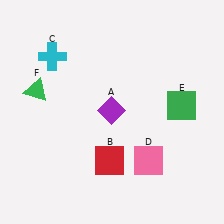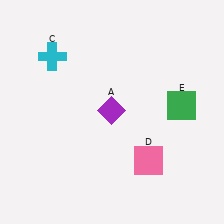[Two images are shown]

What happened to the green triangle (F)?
The green triangle (F) was removed in Image 2. It was in the top-left area of Image 1.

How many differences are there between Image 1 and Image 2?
There are 2 differences between the two images.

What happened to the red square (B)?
The red square (B) was removed in Image 2. It was in the bottom-left area of Image 1.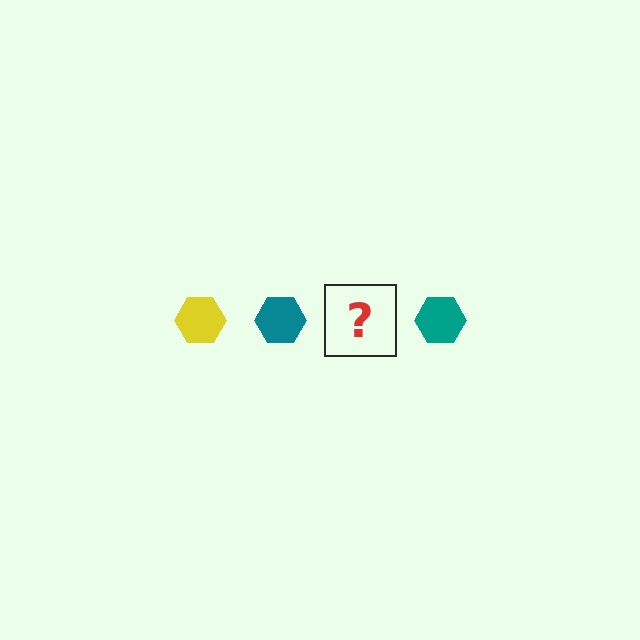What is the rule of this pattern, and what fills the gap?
The rule is that the pattern cycles through yellow, teal hexagons. The gap should be filled with a yellow hexagon.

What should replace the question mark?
The question mark should be replaced with a yellow hexagon.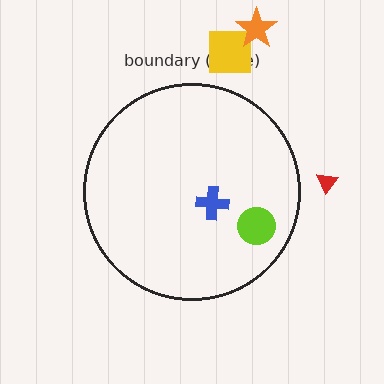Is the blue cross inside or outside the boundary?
Inside.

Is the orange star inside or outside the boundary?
Outside.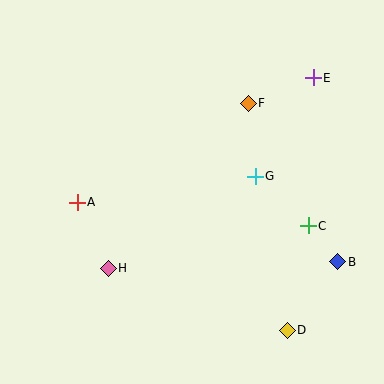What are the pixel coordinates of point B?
Point B is at (338, 262).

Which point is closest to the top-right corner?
Point E is closest to the top-right corner.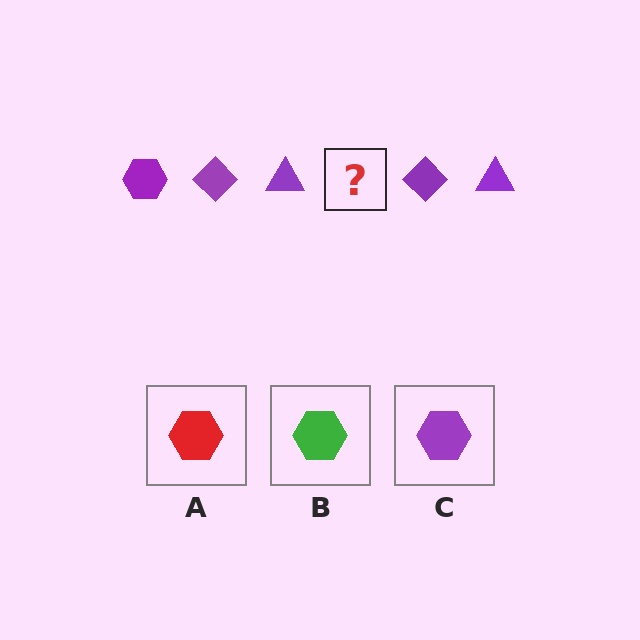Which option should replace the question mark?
Option C.